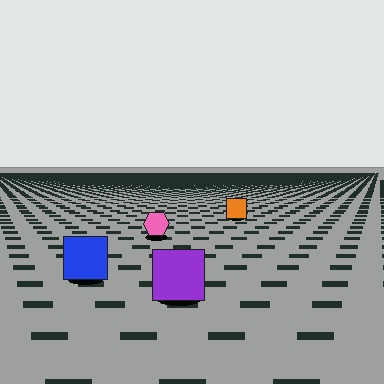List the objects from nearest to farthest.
From nearest to farthest: the purple square, the blue square, the pink hexagon, the orange square.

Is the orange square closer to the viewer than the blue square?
No. The blue square is closer — you can tell from the texture gradient: the ground texture is coarser near it.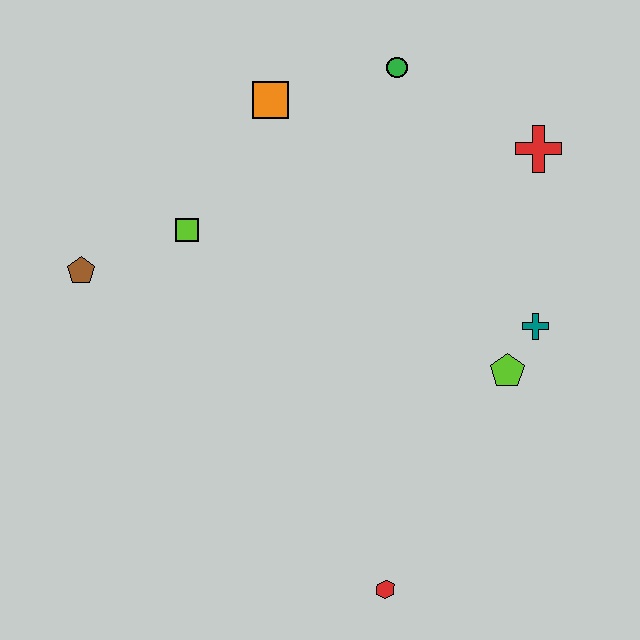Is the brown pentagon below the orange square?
Yes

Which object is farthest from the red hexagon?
The green circle is farthest from the red hexagon.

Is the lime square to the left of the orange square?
Yes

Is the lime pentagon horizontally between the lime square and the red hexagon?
No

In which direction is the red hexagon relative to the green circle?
The red hexagon is below the green circle.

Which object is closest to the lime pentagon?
The teal cross is closest to the lime pentagon.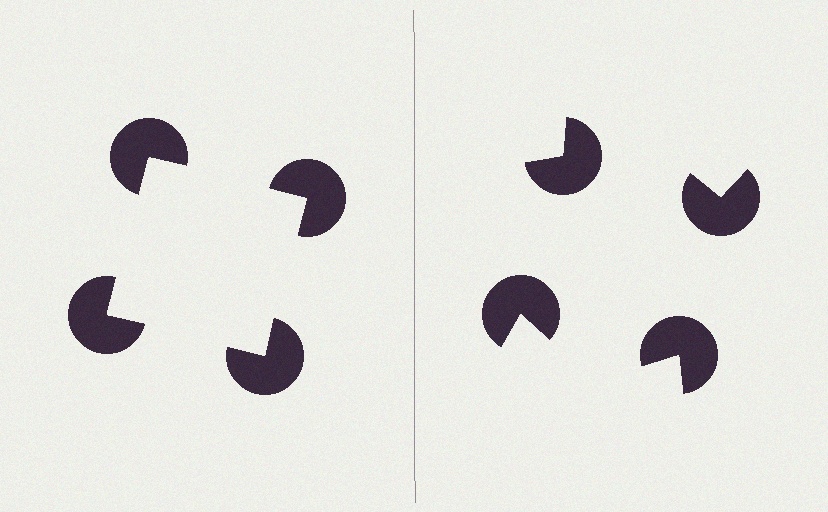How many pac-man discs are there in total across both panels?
8 — 4 on each side.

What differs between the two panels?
The pac-man discs are positioned identically on both sides; only the wedge orientations differ. On the left they align to a square; on the right they are misaligned.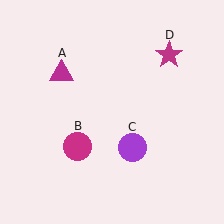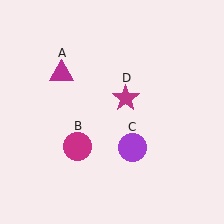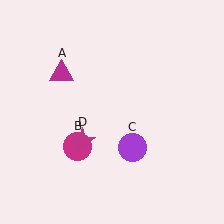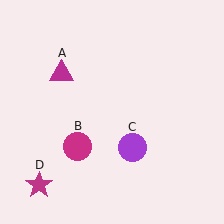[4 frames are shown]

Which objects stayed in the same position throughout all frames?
Magenta triangle (object A) and magenta circle (object B) and purple circle (object C) remained stationary.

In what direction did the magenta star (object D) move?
The magenta star (object D) moved down and to the left.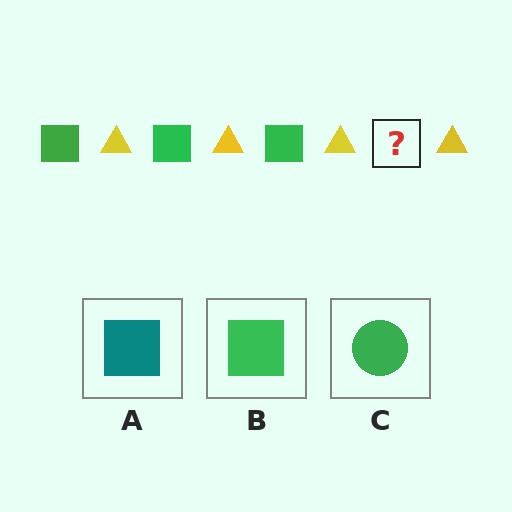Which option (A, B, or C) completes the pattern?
B.